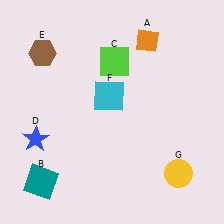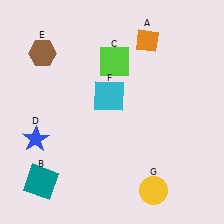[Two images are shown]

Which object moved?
The yellow circle (G) moved left.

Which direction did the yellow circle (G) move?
The yellow circle (G) moved left.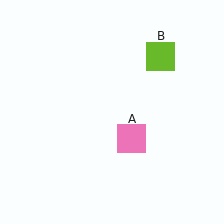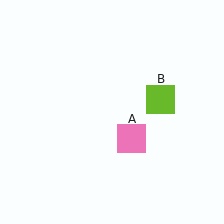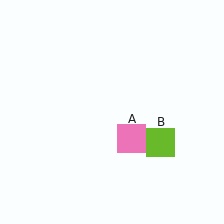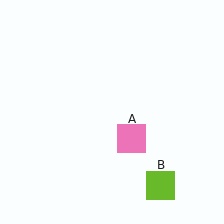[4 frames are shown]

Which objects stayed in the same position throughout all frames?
Pink square (object A) remained stationary.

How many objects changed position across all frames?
1 object changed position: lime square (object B).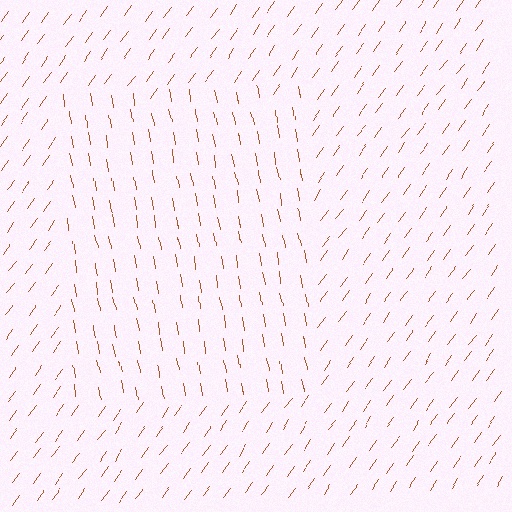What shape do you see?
I see a rectangle.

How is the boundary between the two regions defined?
The boundary is defined purely by a change in line orientation (approximately 45 degrees difference). All lines are the same color and thickness.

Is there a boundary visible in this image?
Yes, there is a texture boundary formed by a change in line orientation.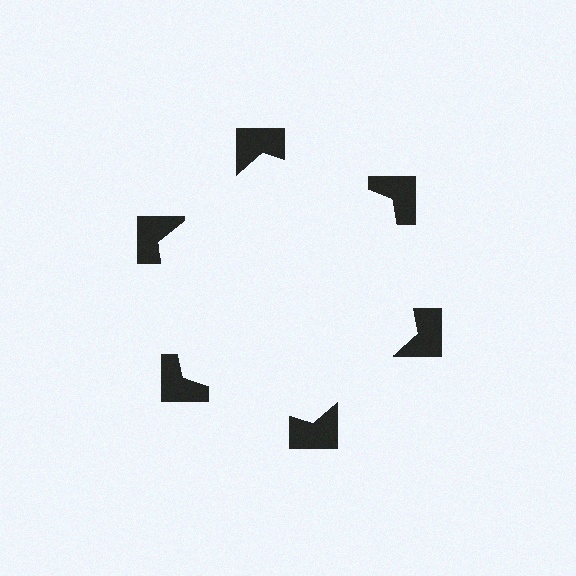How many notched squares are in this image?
There are 6 — one at each vertex of the illusory hexagon.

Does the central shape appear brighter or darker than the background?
It typically appears slightly brighter than the background, even though no actual brightness change is drawn.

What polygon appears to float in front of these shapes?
An illusory hexagon — its edges are inferred from the aligned wedge cuts in the notched squares, not physically drawn.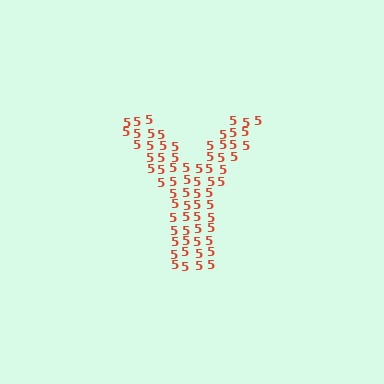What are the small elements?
The small elements are digit 5's.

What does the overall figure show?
The overall figure shows the letter Y.